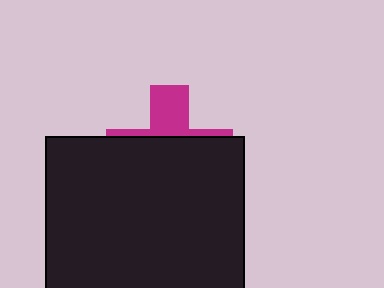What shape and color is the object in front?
The object in front is a black square.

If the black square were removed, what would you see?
You would see the complete magenta cross.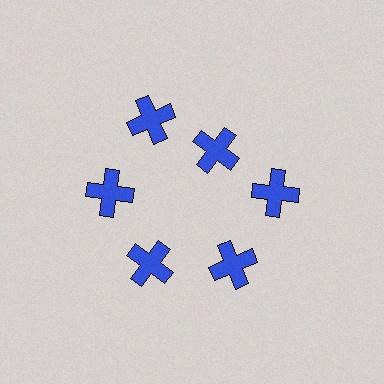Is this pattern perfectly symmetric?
No. The 6 blue crosses are arranged in a ring, but one element near the 1 o'clock position is pulled inward toward the center, breaking the 6-fold rotational symmetry.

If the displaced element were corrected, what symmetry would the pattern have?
It would have 6-fold rotational symmetry — the pattern would map onto itself every 60 degrees.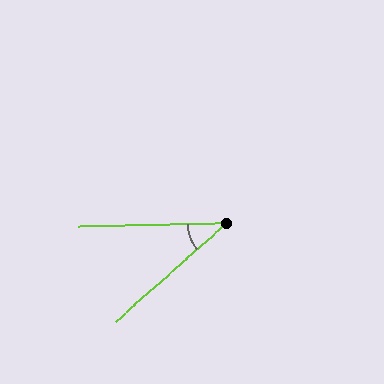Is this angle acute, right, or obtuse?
It is acute.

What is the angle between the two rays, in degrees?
Approximately 40 degrees.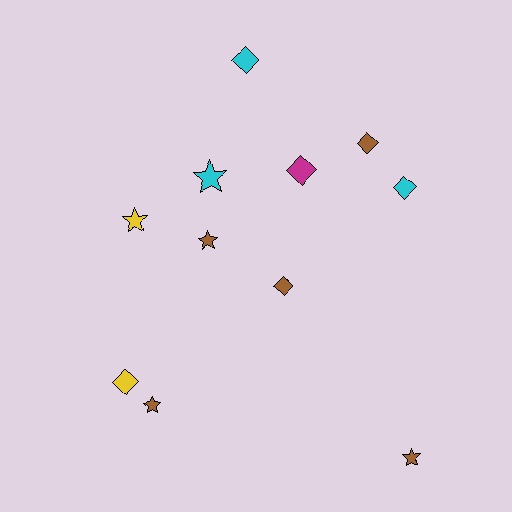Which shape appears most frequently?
Diamond, with 6 objects.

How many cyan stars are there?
There is 1 cyan star.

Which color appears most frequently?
Brown, with 5 objects.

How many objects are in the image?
There are 11 objects.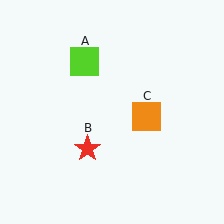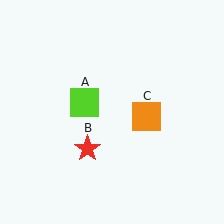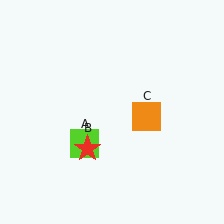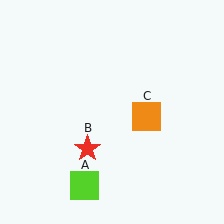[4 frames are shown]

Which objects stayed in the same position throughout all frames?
Red star (object B) and orange square (object C) remained stationary.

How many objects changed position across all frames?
1 object changed position: lime square (object A).